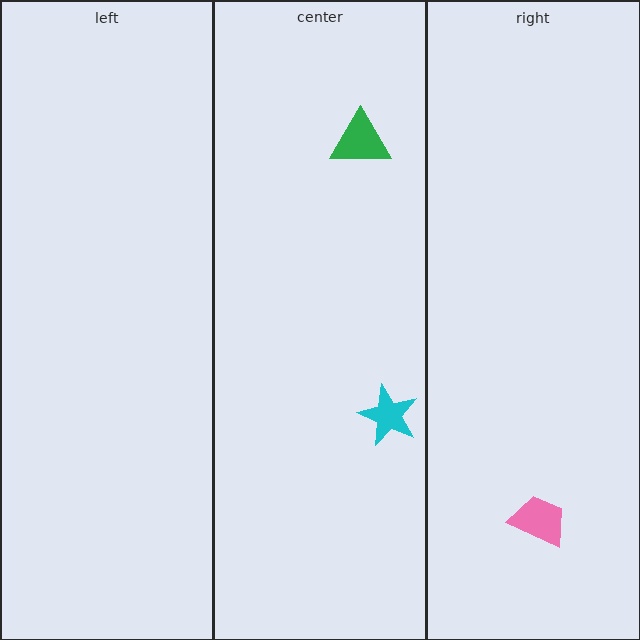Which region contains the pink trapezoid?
The right region.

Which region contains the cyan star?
The center region.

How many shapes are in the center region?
2.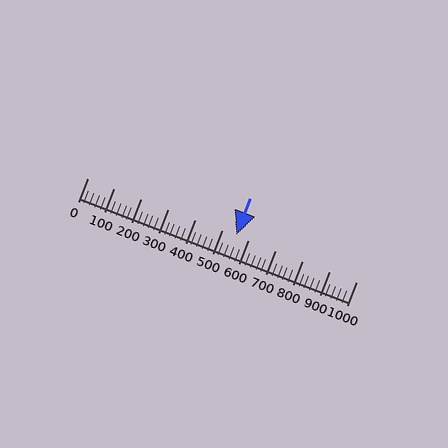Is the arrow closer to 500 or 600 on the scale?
The arrow is closer to 600.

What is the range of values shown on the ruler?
The ruler shows values from 0 to 1000.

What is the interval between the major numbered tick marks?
The major tick marks are spaced 100 units apart.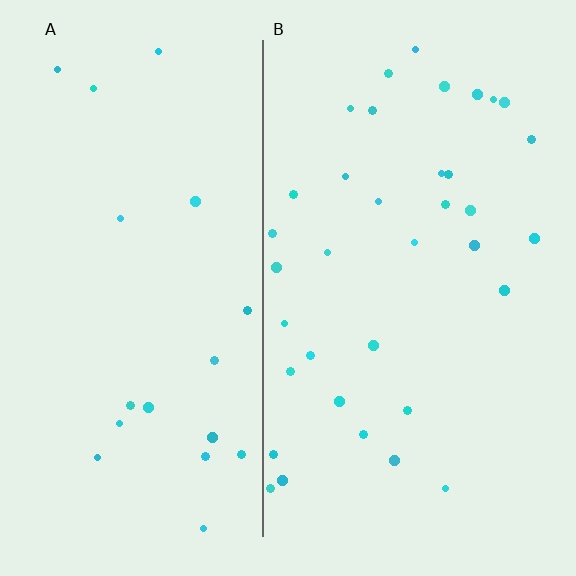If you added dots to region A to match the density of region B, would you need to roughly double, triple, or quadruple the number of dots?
Approximately double.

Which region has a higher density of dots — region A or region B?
B (the right).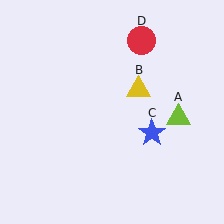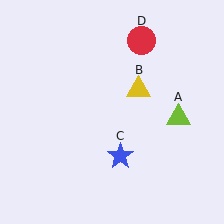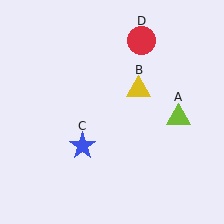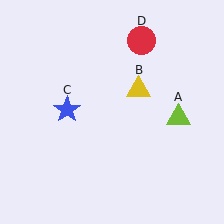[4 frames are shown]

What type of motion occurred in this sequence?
The blue star (object C) rotated clockwise around the center of the scene.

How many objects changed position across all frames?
1 object changed position: blue star (object C).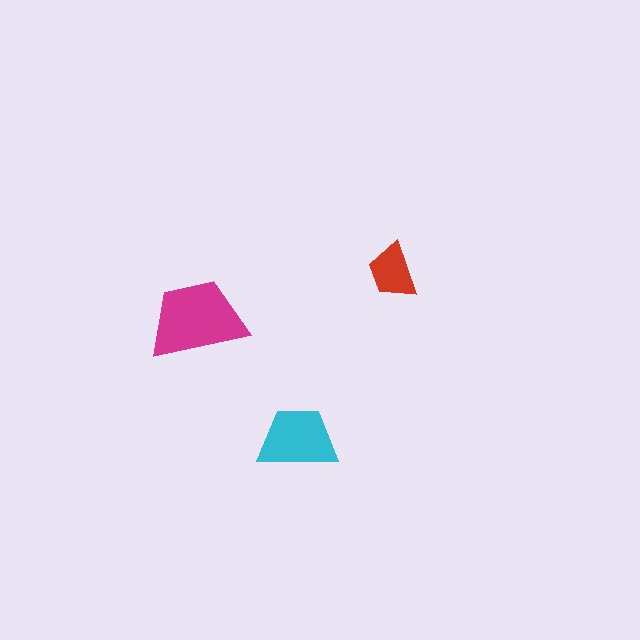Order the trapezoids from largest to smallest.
the magenta one, the cyan one, the red one.